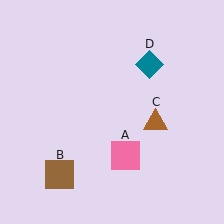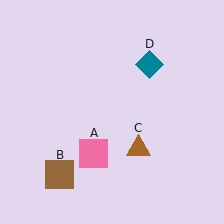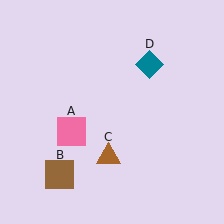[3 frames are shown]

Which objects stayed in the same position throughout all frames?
Brown square (object B) and teal diamond (object D) remained stationary.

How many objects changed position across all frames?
2 objects changed position: pink square (object A), brown triangle (object C).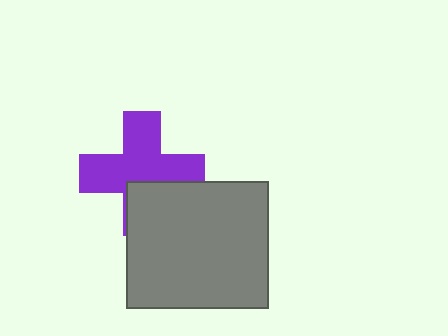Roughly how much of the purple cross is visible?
Most of it is visible (roughly 70%).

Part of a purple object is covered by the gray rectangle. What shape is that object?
It is a cross.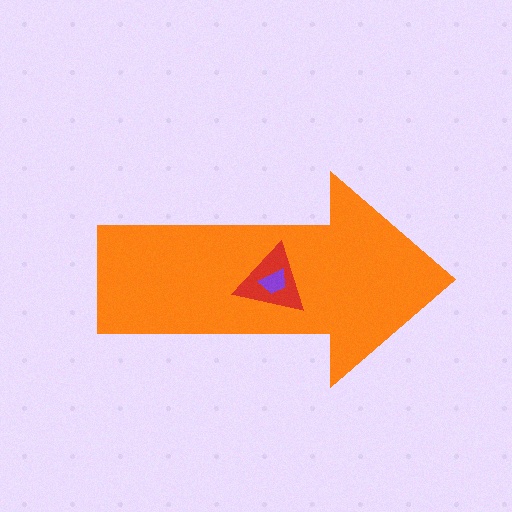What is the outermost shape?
The orange arrow.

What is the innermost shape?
The purple trapezoid.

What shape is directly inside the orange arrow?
The red triangle.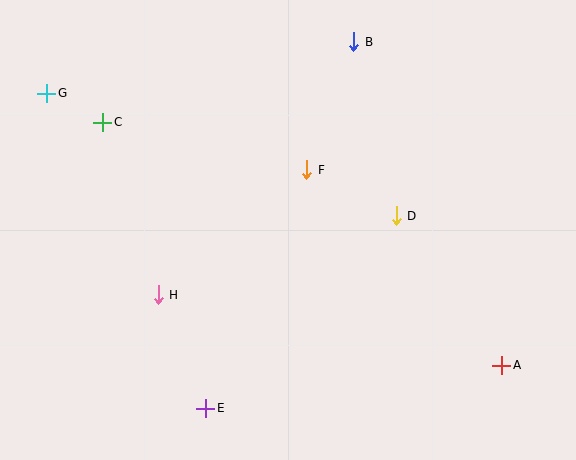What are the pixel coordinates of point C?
Point C is at (103, 122).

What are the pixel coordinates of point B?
Point B is at (354, 42).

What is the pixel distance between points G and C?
The distance between G and C is 63 pixels.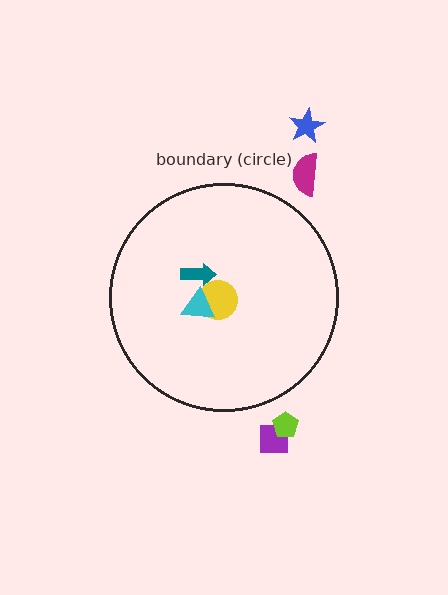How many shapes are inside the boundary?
3 inside, 4 outside.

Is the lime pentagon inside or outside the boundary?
Outside.